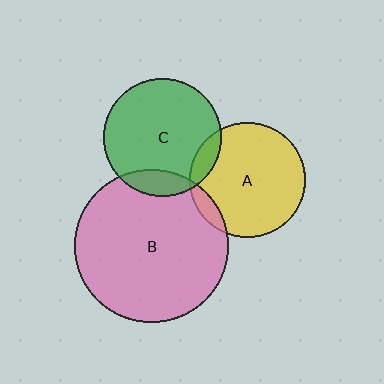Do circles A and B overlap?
Yes.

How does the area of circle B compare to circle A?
Approximately 1.8 times.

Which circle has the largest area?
Circle B (pink).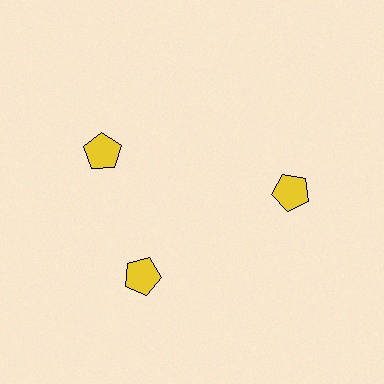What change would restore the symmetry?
The symmetry would be restored by rotating it back into even spacing with its neighbors so that all 3 pentagons sit at equal angles and equal distance from the center.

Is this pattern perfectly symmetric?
No. The 3 yellow pentagons are arranged in a ring, but one element near the 11 o'clock position is rotated out of alignment along the ring, breaking the 3-fold rotational symmetry.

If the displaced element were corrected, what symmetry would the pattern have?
It would have 3-fold rotational symmetry — the pattern would map onto itself every 120 degrees.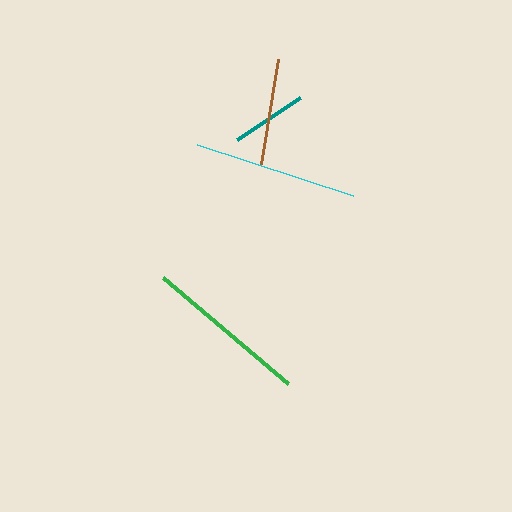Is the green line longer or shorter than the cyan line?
The cyan line is longer than the green line.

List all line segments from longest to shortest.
From longest to shortest: cyan, green, brown, teal.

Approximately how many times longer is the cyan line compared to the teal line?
The cyan line is approximately 2.2 times the length of the teal line.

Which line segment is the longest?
The cyan line is the longest at approximately 164 pixels.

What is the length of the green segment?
The green segment is approximately 163 pixels long.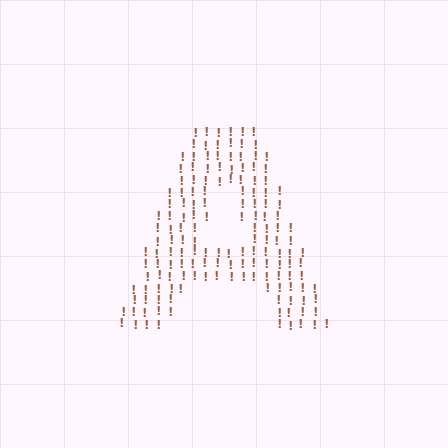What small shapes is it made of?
It is made of small exclamation marks.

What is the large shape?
The large shape is the letter A.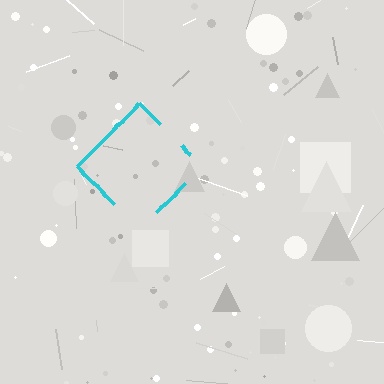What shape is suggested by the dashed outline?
The dashed outline suggests a diamond.